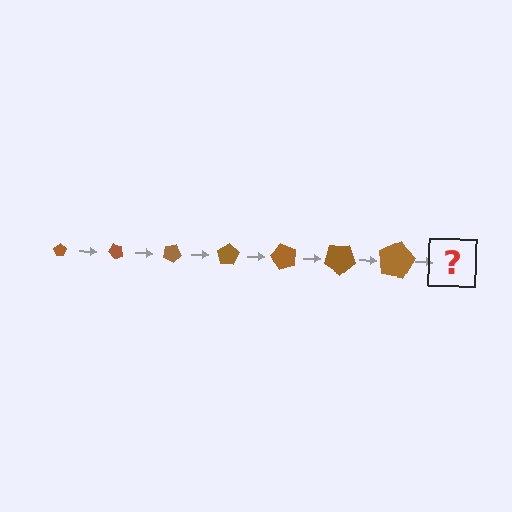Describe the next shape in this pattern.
It should be a pentagon, larger than the previous one and rotated 350 degrees from the start.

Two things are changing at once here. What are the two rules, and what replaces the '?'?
The two rules are that the pentagon grows larger each step and it rotates 50 degrees each step. The '?' should be a pentagon, larger than the previous one and rotated 350 degrees from the start.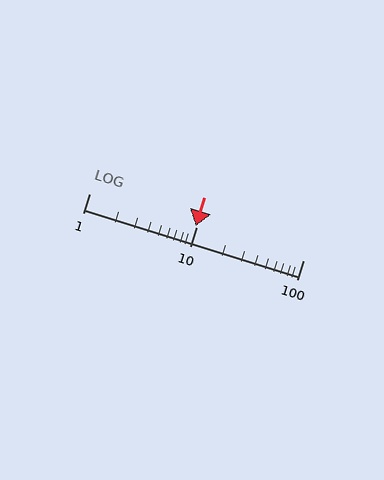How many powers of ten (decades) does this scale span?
The scale spans 2 decades, from 1 to 100.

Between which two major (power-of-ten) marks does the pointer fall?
The pointer is between 1 and 10.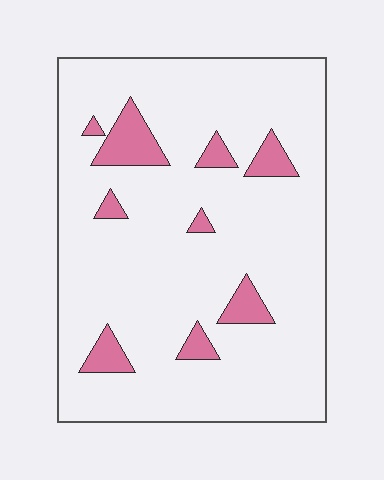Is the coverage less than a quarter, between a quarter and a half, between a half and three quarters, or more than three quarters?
Less than a quarter.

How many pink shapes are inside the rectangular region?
9.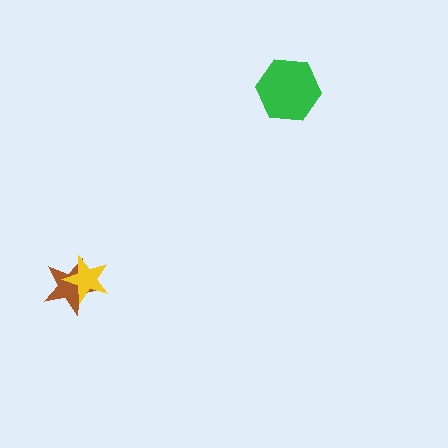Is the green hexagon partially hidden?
No, no other shape covers it.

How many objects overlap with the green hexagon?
0 objects overlap with the green hexagon.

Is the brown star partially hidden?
Yes, it is partially covered by another shape.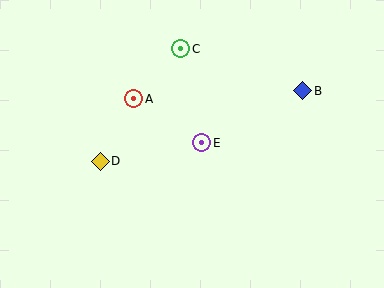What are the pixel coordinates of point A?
Point A is at (134, 99).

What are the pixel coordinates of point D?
Point D is at (100, 161).